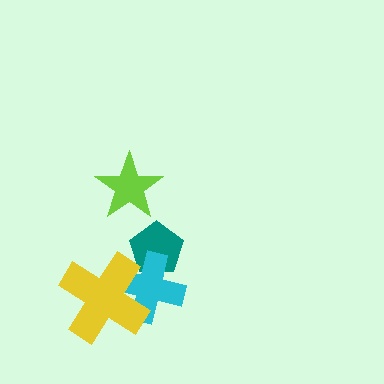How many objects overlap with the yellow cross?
1 object overlaps with the yellow cross.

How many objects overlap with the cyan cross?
2 objects overlap with the cyan cross.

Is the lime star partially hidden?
No, no other shape covers it.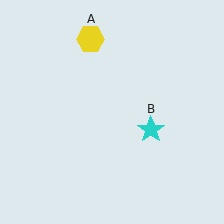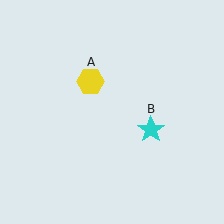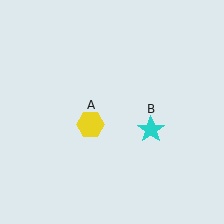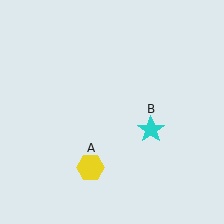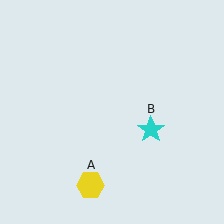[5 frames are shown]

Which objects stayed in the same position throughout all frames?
Cyan star (object B) remained stationary.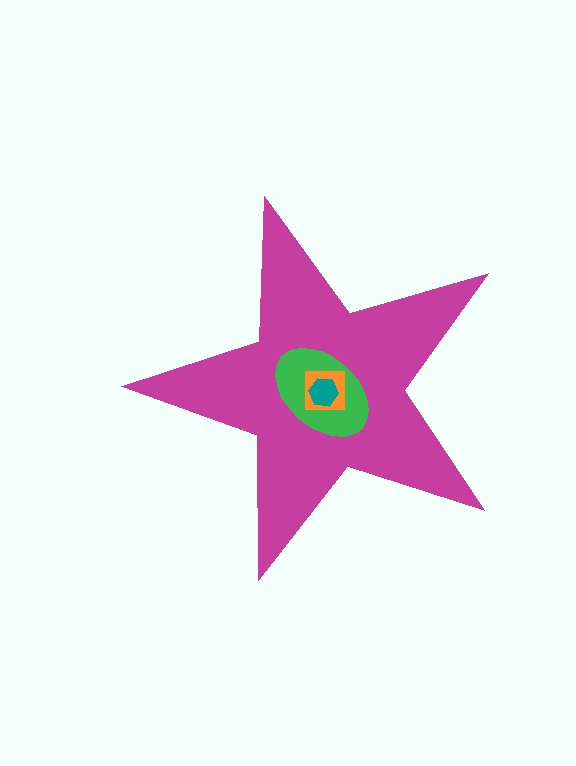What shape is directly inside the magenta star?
The green ellipse.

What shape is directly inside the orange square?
The teal hexagon.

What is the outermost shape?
The magenta star.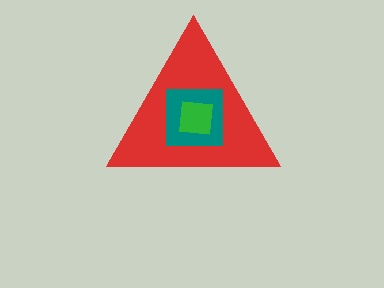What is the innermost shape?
The green square.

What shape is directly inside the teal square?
The green square.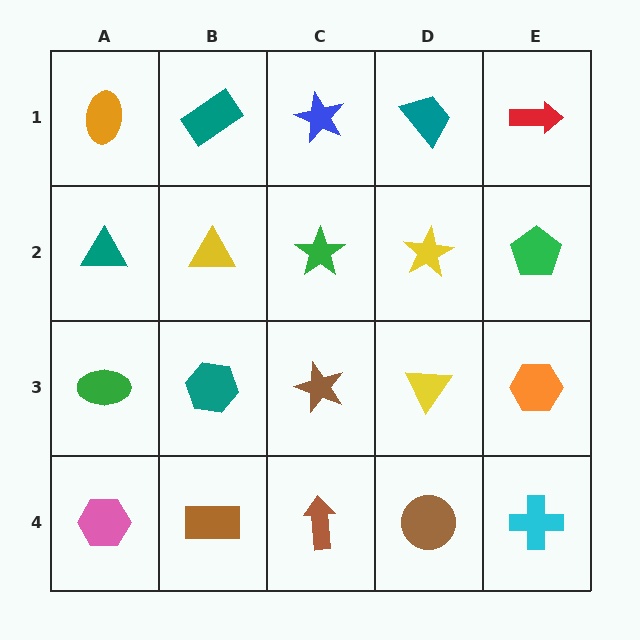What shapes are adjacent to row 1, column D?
A yellow star (row 2, column D), a blue star (row 1, column C), a red arrow (row 1, column E).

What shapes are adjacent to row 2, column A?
An orange ellipse (row 1, column A), a green ellipse (row 3, column A), a yellow triangle (row 2, column B).